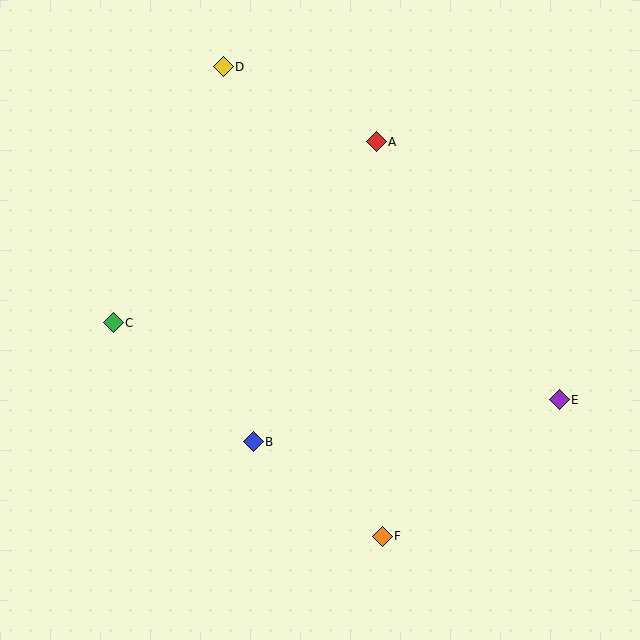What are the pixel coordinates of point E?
Point E is at (559, 400).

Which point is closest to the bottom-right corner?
Point E is closest to the bottom-right corner.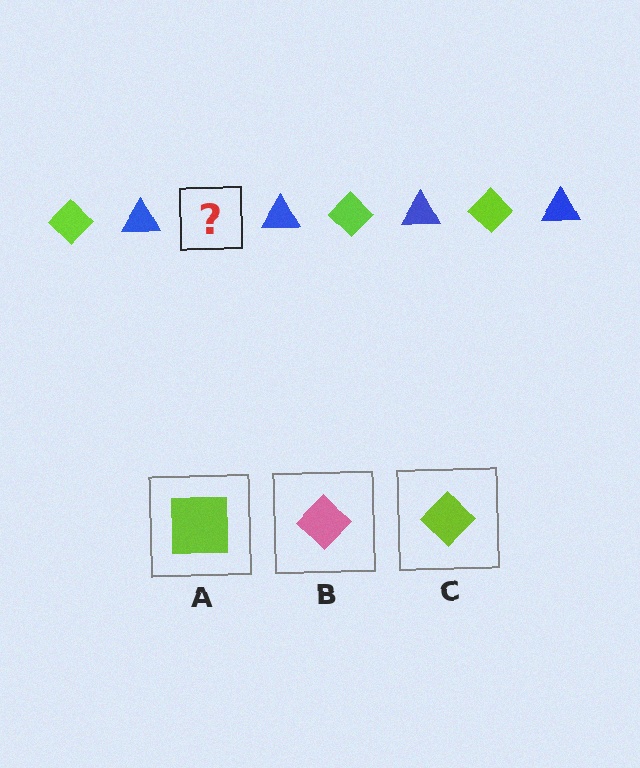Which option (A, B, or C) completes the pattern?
C.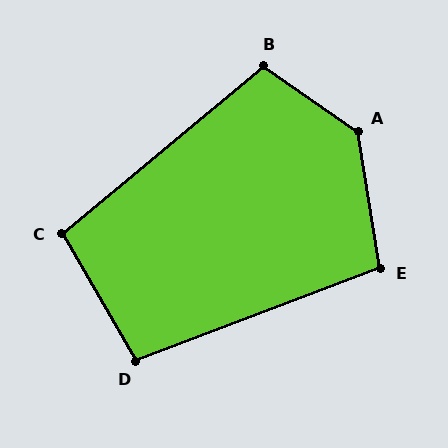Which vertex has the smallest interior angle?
C, at approximately 99 degrees.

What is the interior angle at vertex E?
Approximately 101 degrees (obtuse).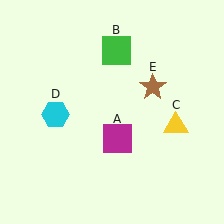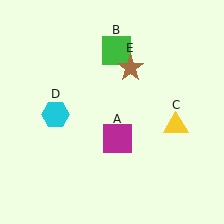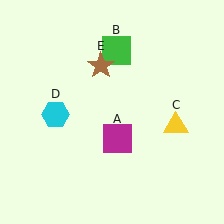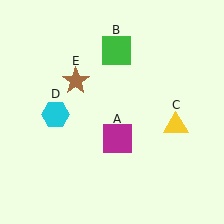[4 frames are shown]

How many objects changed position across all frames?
1 object changed position: brown star (object E).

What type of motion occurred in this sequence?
The brown star (object E) rotated counterclockwise around the center of the scene.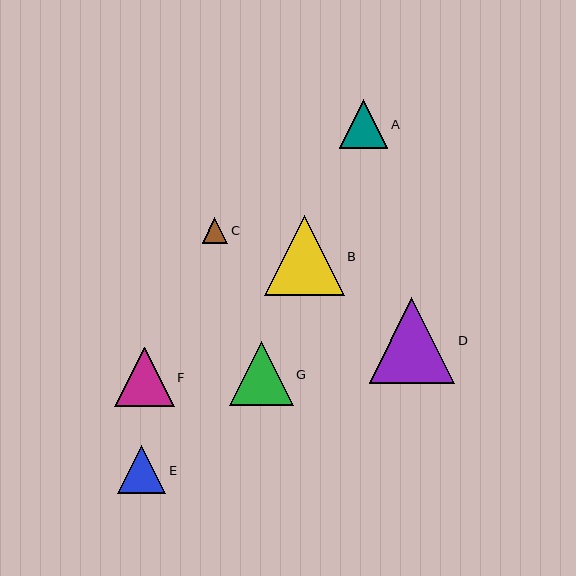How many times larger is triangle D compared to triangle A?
Triangle D is approximately 1.8 times the size of triangle A.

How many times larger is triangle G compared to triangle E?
Triangle G is approximately 1.3 times the size of triangle E.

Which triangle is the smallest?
Triangle C is the smallest with a size of approximately 26 pixels.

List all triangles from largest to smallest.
From largest to smallest: D, B, G, F, A, E, C.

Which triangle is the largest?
Triangle D is the largest with a size of approximately 85 pixels.